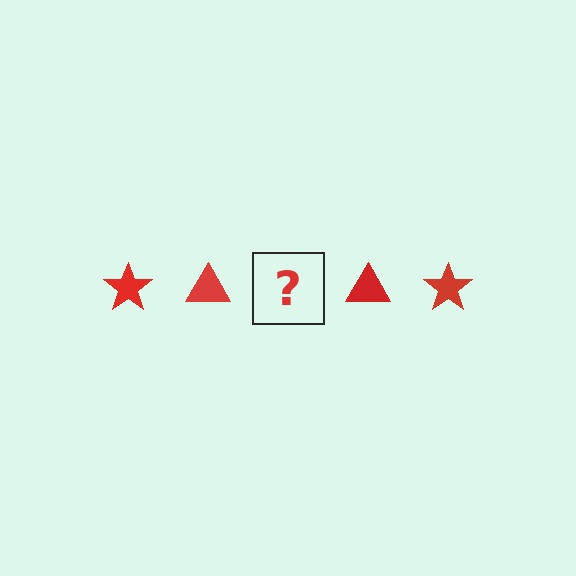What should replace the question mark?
The question mark should be replaced with a red star.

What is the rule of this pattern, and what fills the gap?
The rule is that the pattern cycles through star, triangle shapes in red. The gap should be filled with a red star.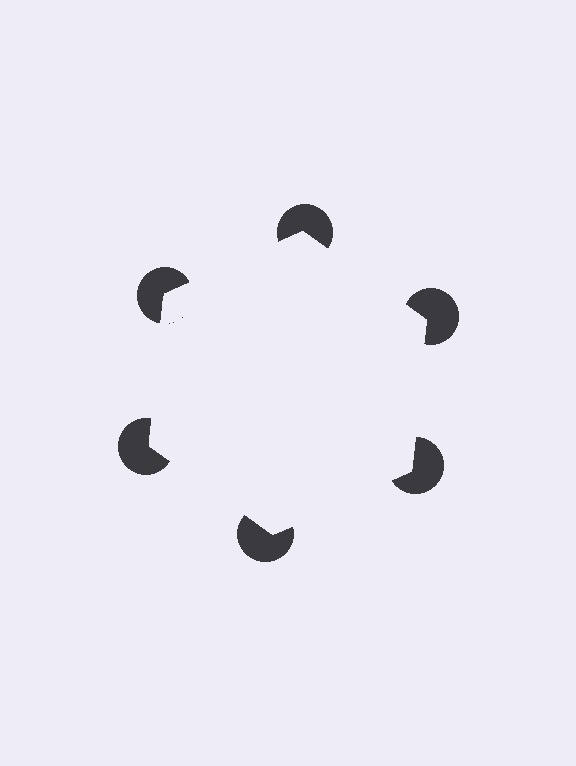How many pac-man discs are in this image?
There are 6 — one at each vertex of the illusory hexagon.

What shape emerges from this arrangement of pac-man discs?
An illusory hexagon — its edges are inferred from the aligned wedge cuts in the pac-man discs, not physically drawn.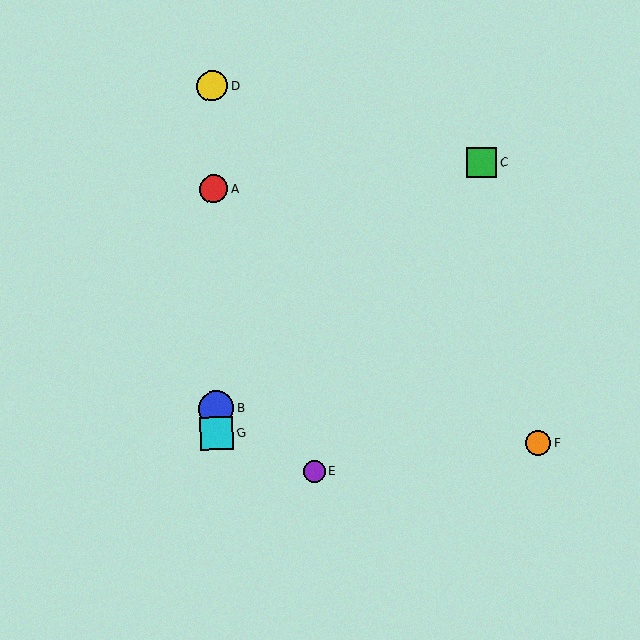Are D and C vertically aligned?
No, D is at x≈212 and C is at x≈482.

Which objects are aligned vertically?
Objects A, B, D, G are aligned vertically.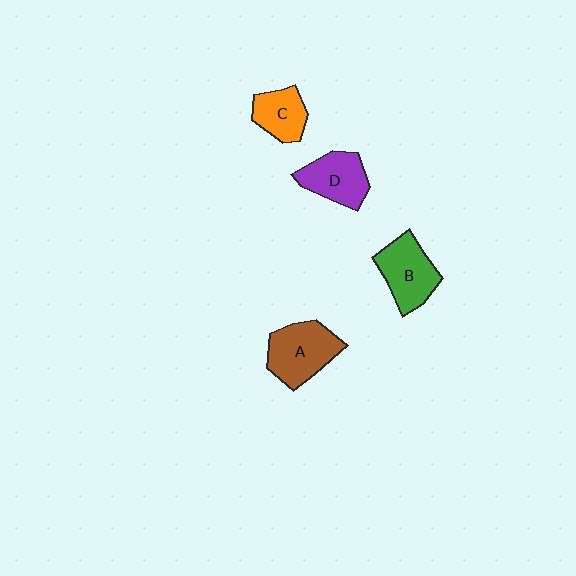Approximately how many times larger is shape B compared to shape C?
Approximately 1.4 times.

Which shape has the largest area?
Shape A (brown).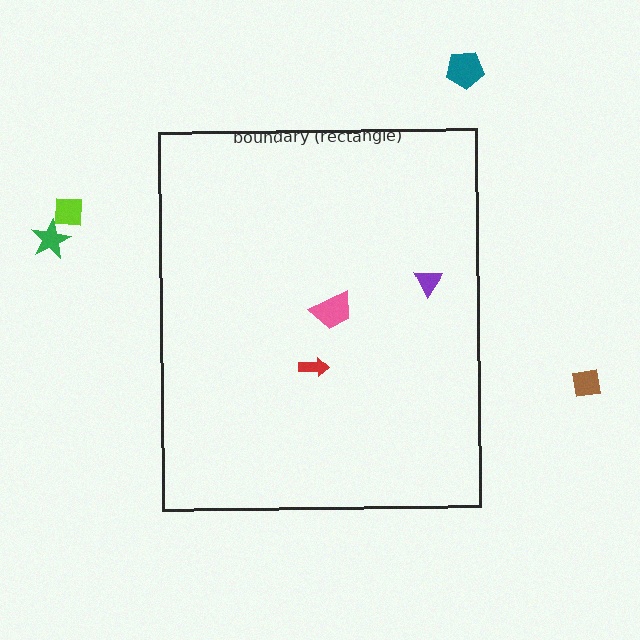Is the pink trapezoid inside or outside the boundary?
Inside.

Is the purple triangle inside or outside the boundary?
Inside.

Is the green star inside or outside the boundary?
Outside.